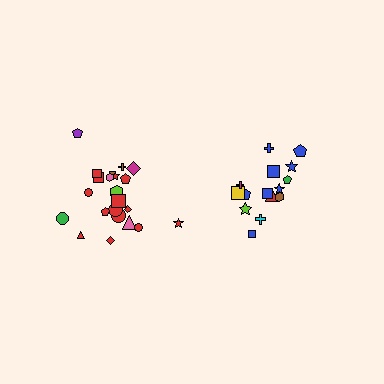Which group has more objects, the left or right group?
The left group.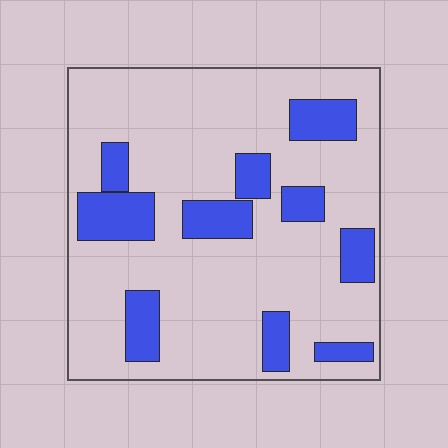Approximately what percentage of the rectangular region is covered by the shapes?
Approximately 20%.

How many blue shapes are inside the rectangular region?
10.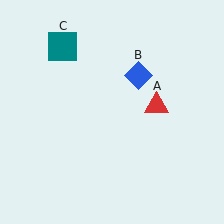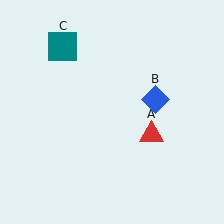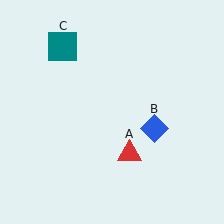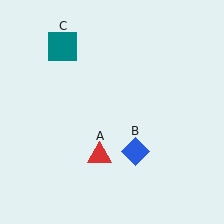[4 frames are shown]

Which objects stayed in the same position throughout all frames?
Teal square (object C) remained stationary.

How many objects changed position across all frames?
2 objects changed position: red triangle (object A), blue diamond (object B).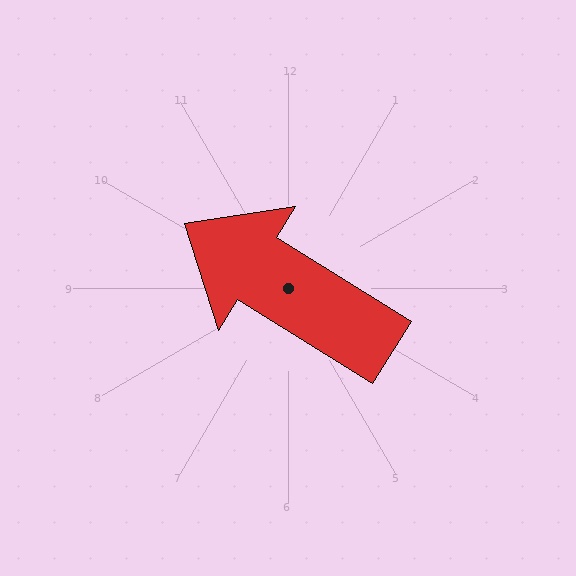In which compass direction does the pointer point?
Northwest.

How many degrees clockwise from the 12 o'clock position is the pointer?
Approximately 302 degrees.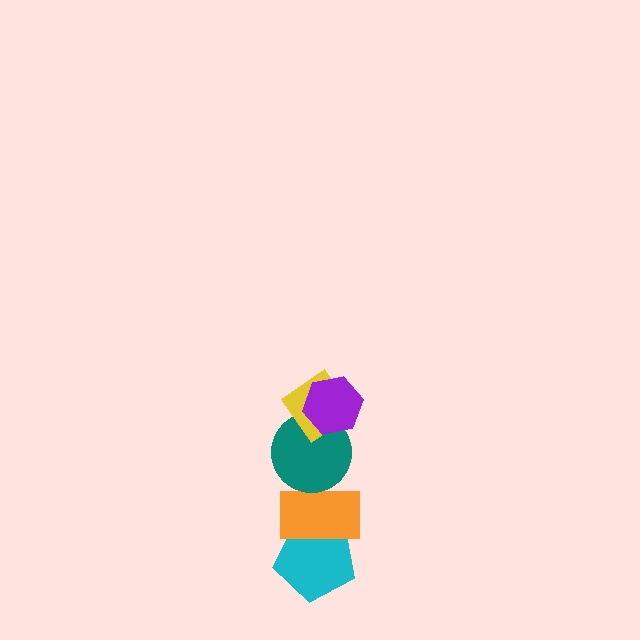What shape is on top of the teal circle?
The yellow diamond is on top of the teal circle.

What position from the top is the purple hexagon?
The purple hexagon is 1st from the top.